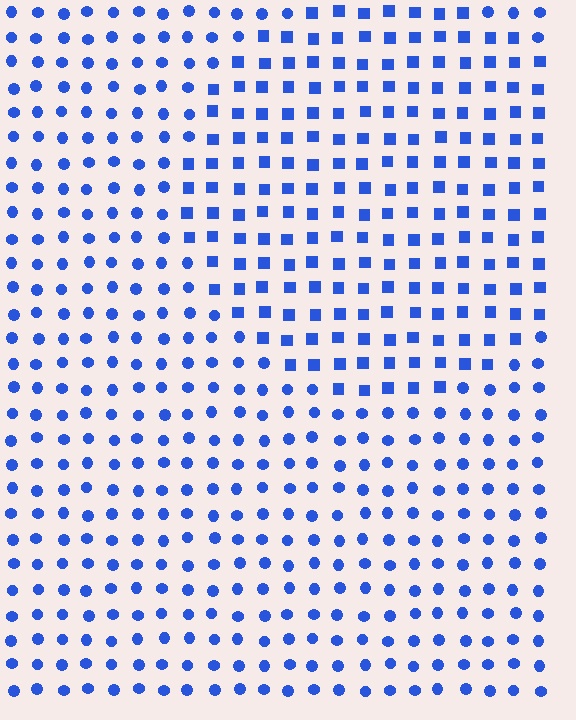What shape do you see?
I see a circle.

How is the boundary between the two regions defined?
The boundary is defined by a change in element shape: squares inside vs. circles outside. All elements share the same color and spacing.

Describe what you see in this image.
The image is filled with small blue elements arranged in a uniform grid. A circle-shaped region contains squares, while the surrounding area contains circles. The boundary is defined purely by the change in element shape.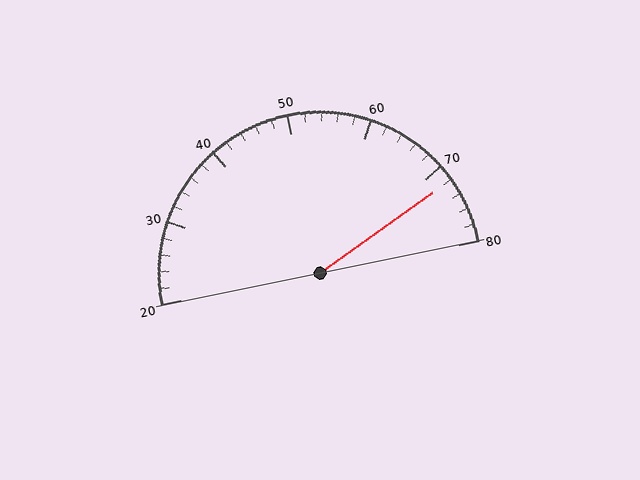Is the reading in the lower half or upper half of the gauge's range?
The reading is in the upper half of the range (20 to 80).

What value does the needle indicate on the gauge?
The needle indicates approximately 72.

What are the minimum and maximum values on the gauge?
The gauge ranges from 20 to 80.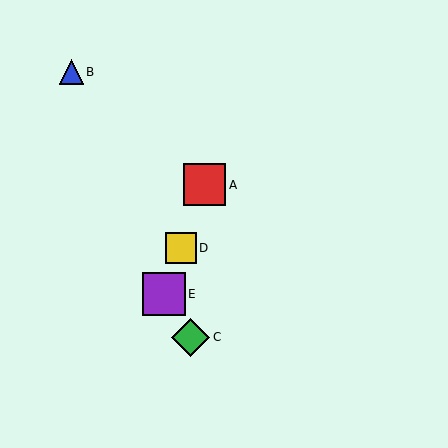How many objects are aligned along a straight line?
3 objects (A, D, E) are aligned along a straight line.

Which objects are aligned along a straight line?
Objects A, D, E are aligned along a straight line.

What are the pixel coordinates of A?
Object A is at (204, 185).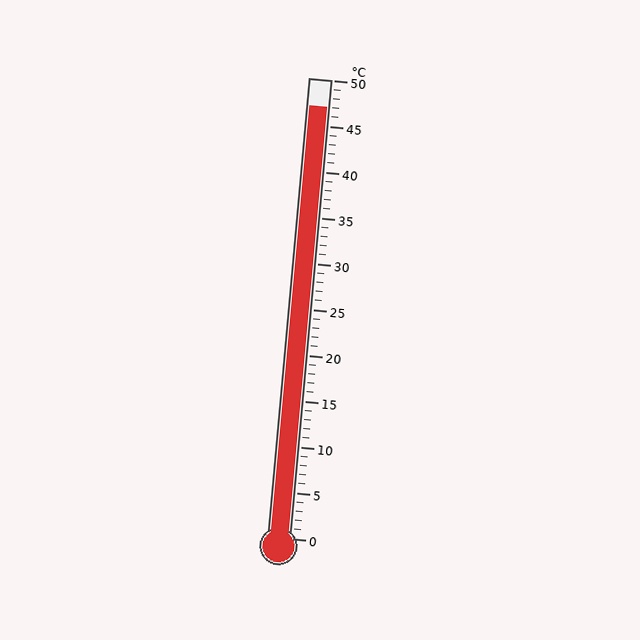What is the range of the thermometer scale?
The thermometer scale ranges from 0°C to 50°C.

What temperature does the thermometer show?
The thermometer shows approximately 47°C.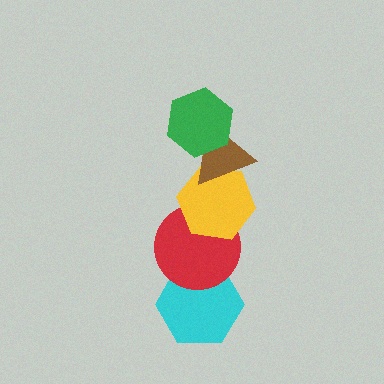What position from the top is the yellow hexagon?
The yellow hexagon is 3rd from the top.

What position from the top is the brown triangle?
The brown triangle is 2nd from the top.